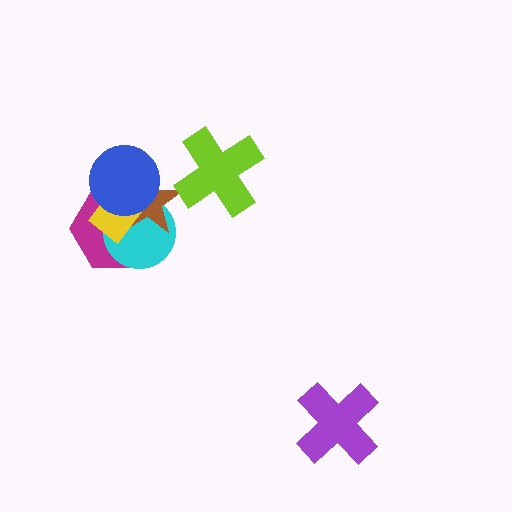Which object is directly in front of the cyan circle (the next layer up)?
The brown star is directly in front of the cyan circle.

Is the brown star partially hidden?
Yes, it is partially covered by another shape.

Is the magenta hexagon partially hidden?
Yes, it is partially covered by another shape.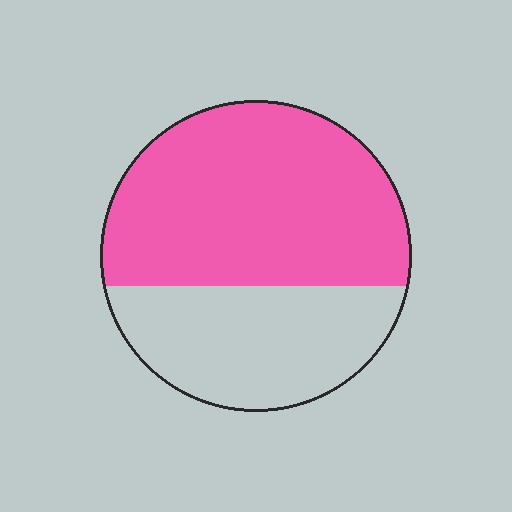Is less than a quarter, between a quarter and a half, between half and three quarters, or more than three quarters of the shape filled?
Between half and three quarters.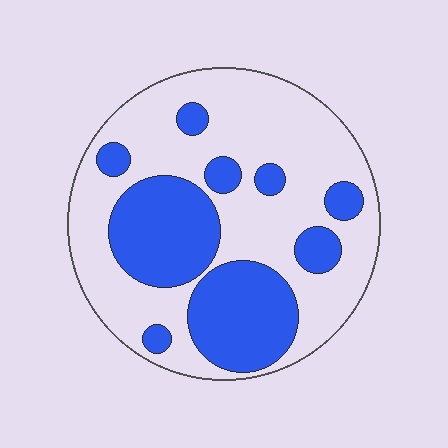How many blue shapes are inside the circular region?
9.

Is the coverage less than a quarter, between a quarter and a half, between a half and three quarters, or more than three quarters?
Between a quarter and a half.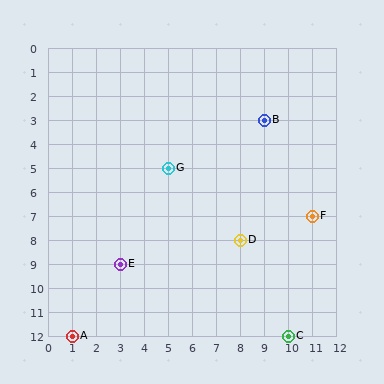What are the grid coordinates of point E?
Point E is at grid coordinates (3, 9).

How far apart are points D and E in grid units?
Points D and E are 5 columns and 1 row apart (about 5.1 grid units diagonally).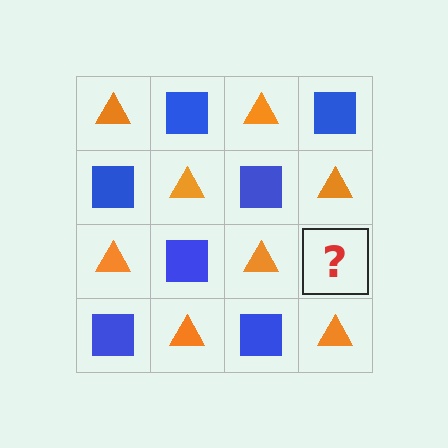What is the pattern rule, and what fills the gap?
The rule is that it alternates orange triangle and blue square in a checkerboard pattern. The gap should be filled with a blue square.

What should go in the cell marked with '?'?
The missing cell should contain a blue square.